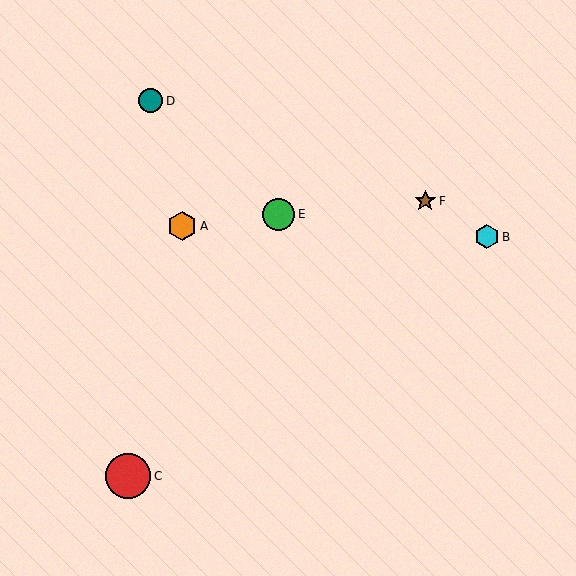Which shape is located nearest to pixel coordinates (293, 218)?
The green circle (labeled E) at (279, 214) is nearest to that location.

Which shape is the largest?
The red circle (labeled C) is the largest.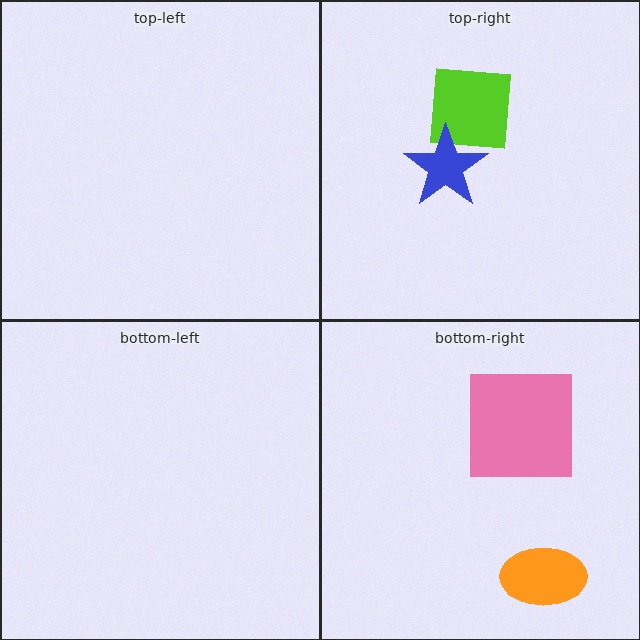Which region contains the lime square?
The top-right region.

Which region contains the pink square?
The bottom-right region.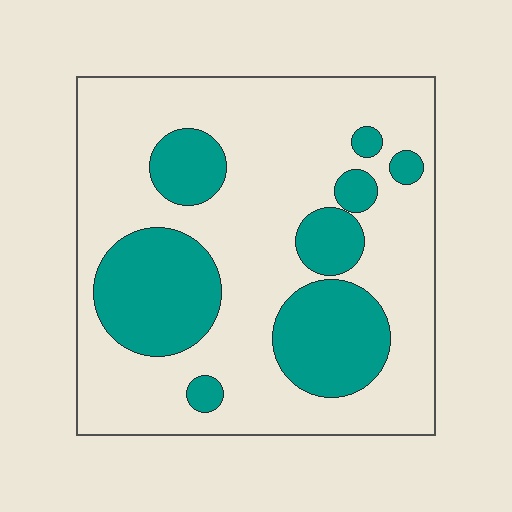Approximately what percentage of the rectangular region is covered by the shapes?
Approximately 30%.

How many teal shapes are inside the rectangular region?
8.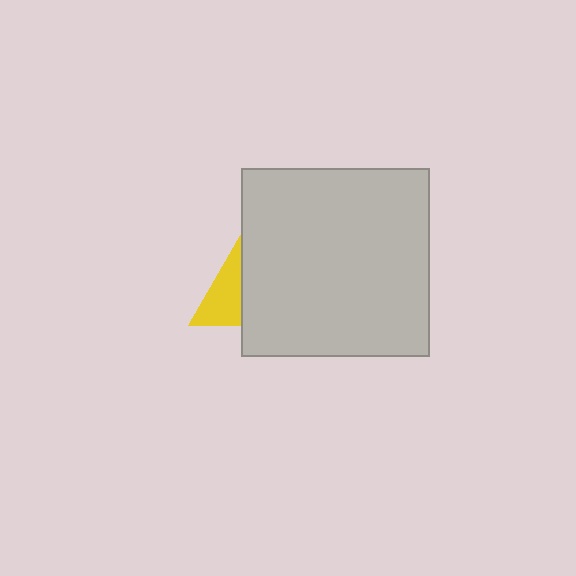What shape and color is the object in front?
The object in front is a light gray square.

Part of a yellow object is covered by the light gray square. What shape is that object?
It is a triangle.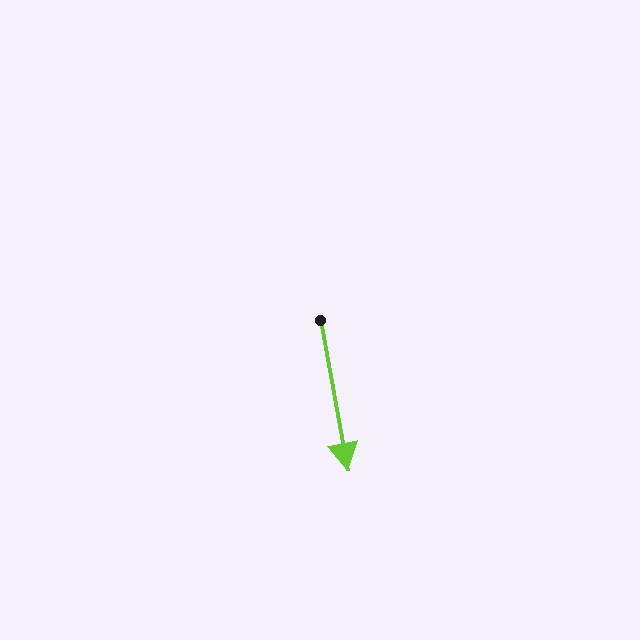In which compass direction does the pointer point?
South.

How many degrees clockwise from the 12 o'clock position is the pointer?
Approximately 170 degrees.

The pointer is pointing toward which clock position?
Roughly 6 o'clock.